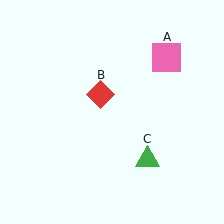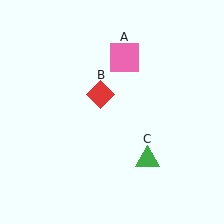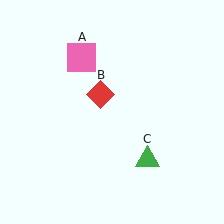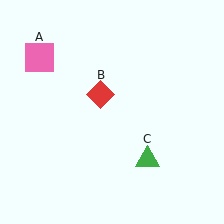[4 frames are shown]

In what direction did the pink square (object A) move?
The pink square (object A) moved left.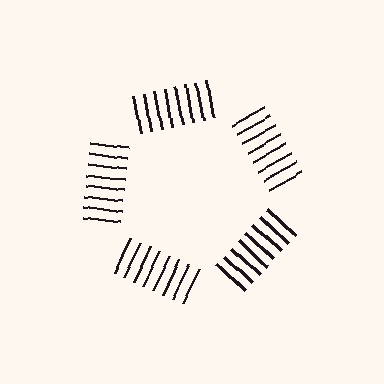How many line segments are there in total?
40 — 8 along each of the 5 edges.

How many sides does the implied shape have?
5 sides — the line-ends trace a pentagon.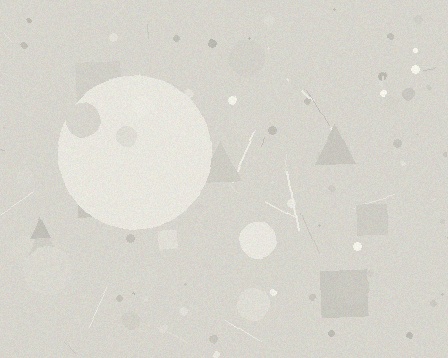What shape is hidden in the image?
A circle is hidden in the image.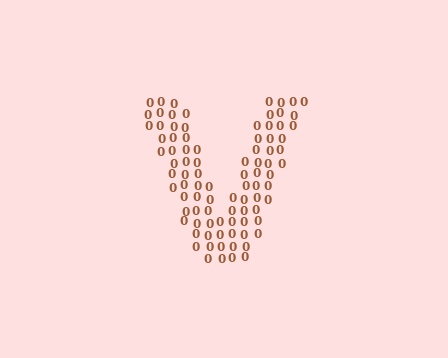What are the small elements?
The small elements are digit 0's.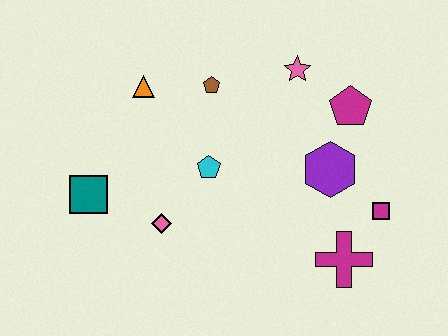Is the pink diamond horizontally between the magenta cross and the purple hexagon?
No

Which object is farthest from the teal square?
The magenta square is farthest from the teal square.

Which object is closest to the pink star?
The magenta pentagon is closest to the pink star.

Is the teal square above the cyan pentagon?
No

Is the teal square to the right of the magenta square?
No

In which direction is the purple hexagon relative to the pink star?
The purple hexagon is below the pink star.